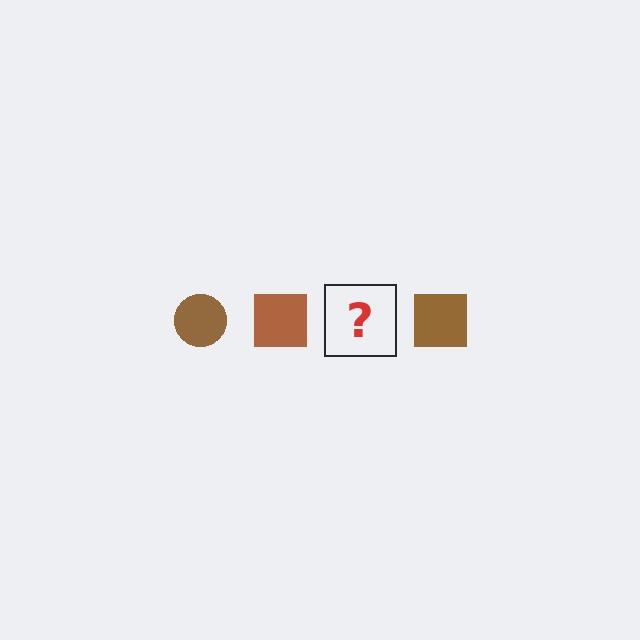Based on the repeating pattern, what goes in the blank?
The blank should be a brown circle.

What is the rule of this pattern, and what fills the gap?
The rule is that the pattern cycles through circle, square shapes in brown. The gap should be filled with a brown circle.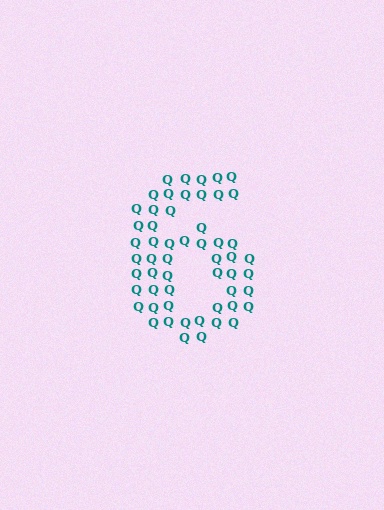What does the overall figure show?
The overall figure shows the digit 6.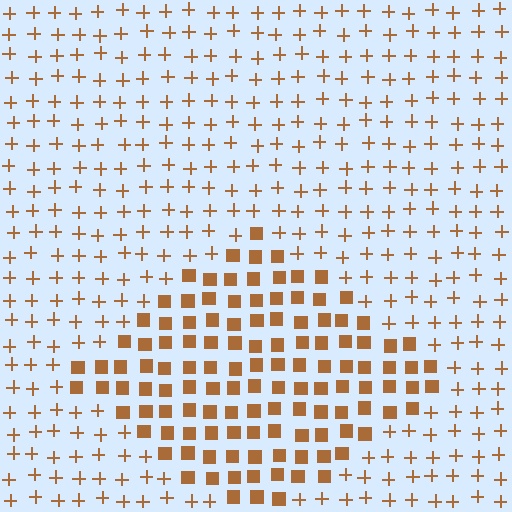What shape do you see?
I see a diamond.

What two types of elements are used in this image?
The image uses squares inside the diamond region and plus signs outside it.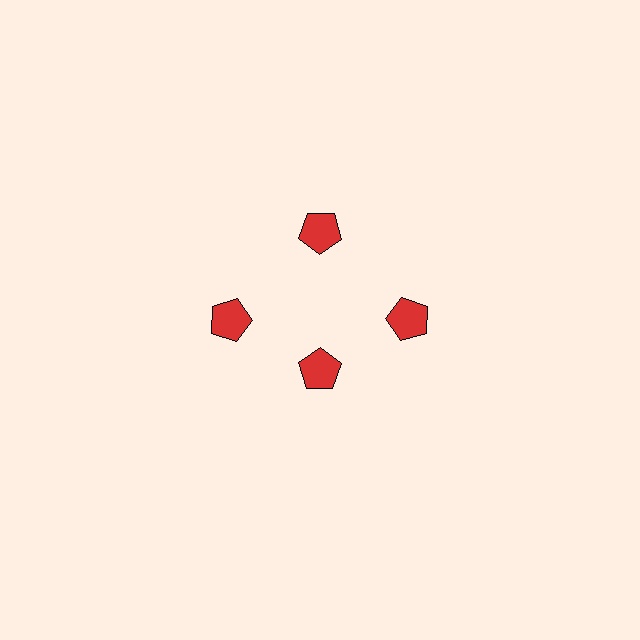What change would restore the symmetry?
The symmetry would be restored by moving it outward, back onto the ring so that all 4 pentagons sit at equal angles and equal distance from the center.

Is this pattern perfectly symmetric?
No. The 4 red pentagons are arranged in a ring, but one element near the 6 o'clock position is pulled inward toward the center, breaking the 4-fold rotational symmetry.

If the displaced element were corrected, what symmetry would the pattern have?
It would have 4-fold rotational symmetry — the pattern would map onto itself every 90 degrees.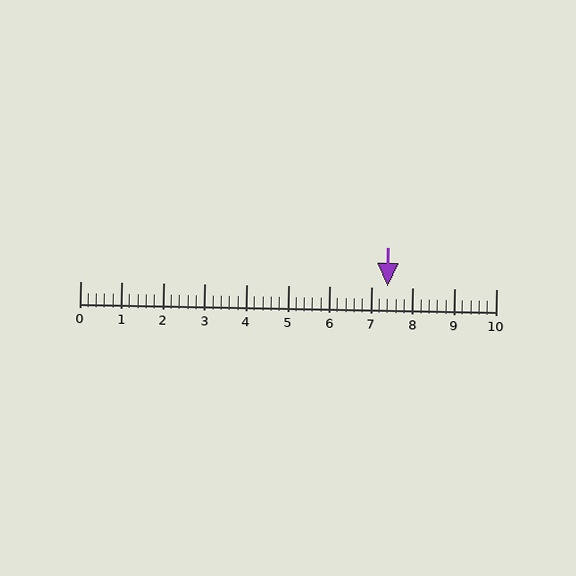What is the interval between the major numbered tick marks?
The major tick marks are spaced 1 units apart.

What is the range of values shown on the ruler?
The ruler shows values from 0 to 10.